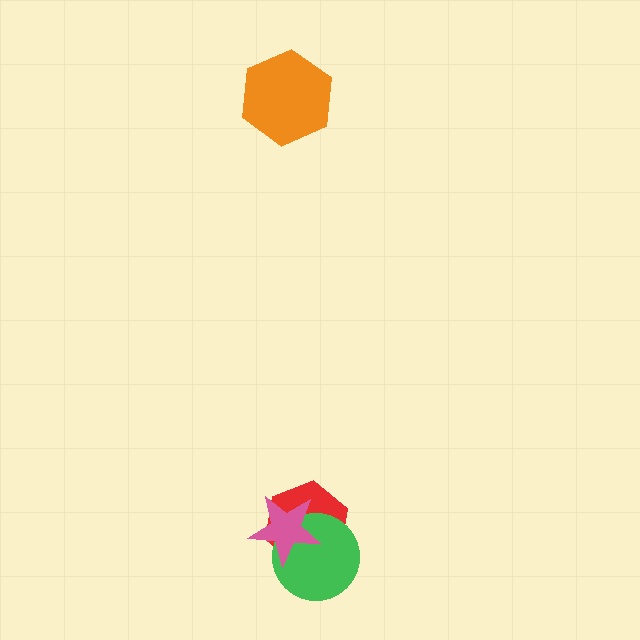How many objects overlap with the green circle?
2 objects overlap with the green circle.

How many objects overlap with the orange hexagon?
0 objects overlap with the orange hexagon.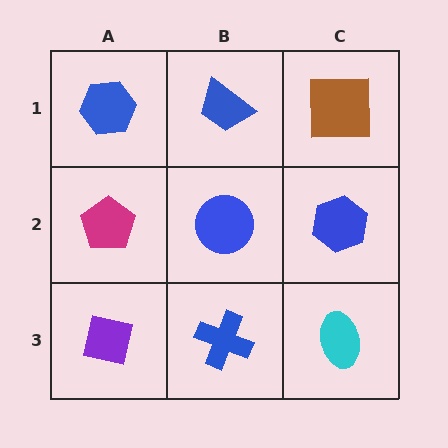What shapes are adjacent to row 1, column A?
A magenta pentagon (row 2, column A), a blue trapezoid (row 1, column B).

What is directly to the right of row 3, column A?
A blue cross.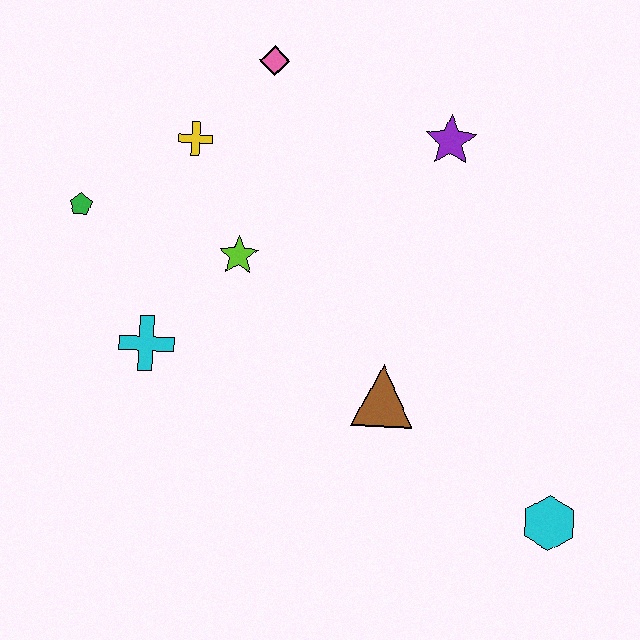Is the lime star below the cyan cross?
No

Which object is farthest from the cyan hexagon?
The green pentagon is farthest from the cyan hexagon.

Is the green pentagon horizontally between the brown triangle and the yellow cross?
No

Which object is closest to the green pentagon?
The yellow cross is closest to the green pentagon.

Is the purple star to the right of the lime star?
Yes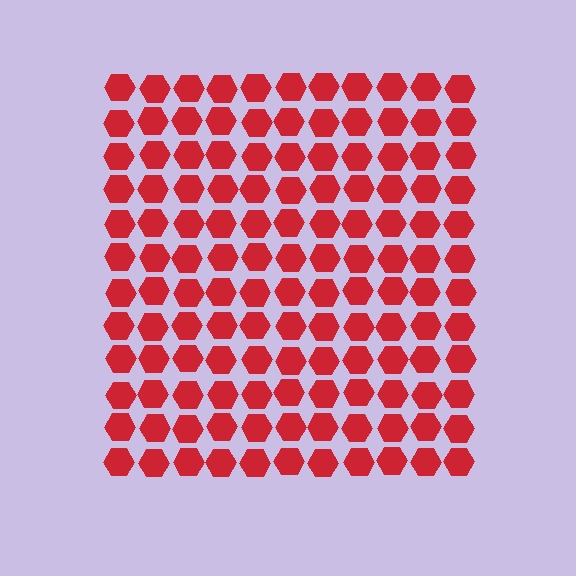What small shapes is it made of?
It is made of small hexagons.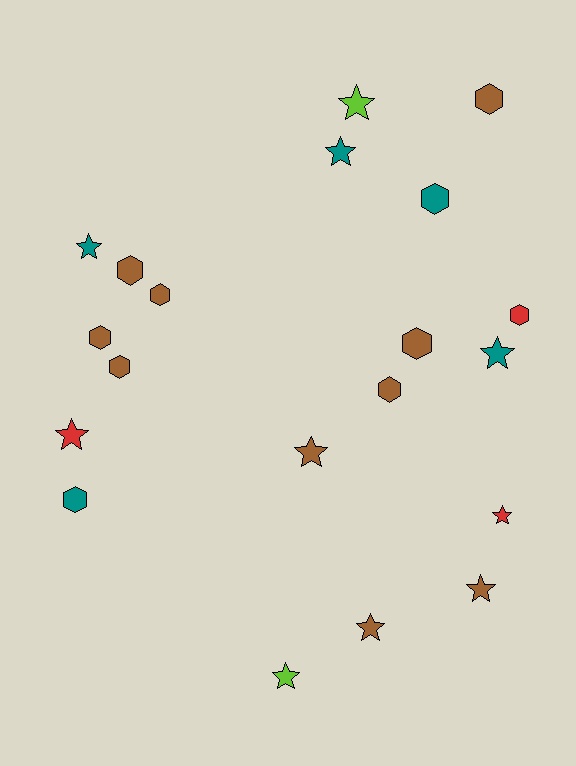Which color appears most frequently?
Brown, with 10 objects.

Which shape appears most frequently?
Star, with 10 objects.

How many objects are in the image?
There are 20 objects.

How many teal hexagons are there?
There are 2 teal hexagons.